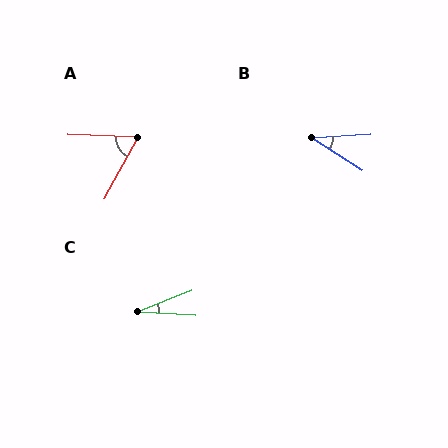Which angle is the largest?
A, at approximately 64 degrees.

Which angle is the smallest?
C, at approximately 24 degrees.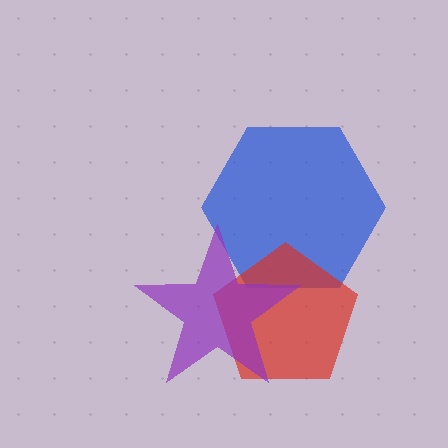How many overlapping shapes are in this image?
There are 3 overlapping shapes in the image.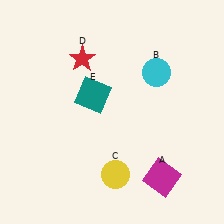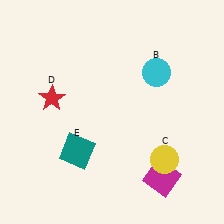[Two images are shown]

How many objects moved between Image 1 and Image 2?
3 objects moved between the two images.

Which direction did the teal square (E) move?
The teal square (E) moved down.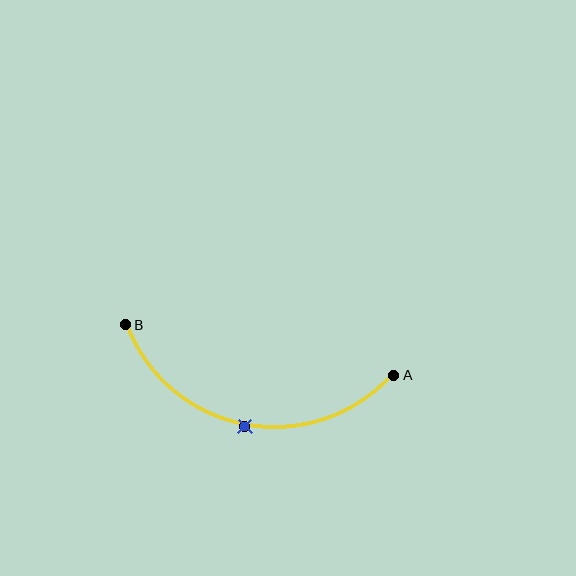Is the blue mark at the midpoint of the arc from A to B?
Yes. The blue mark lies on the arc at equal arc-length from both A and B — it is the arc midpoint.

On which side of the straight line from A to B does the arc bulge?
The arc bulges below the straight line connecting A and B.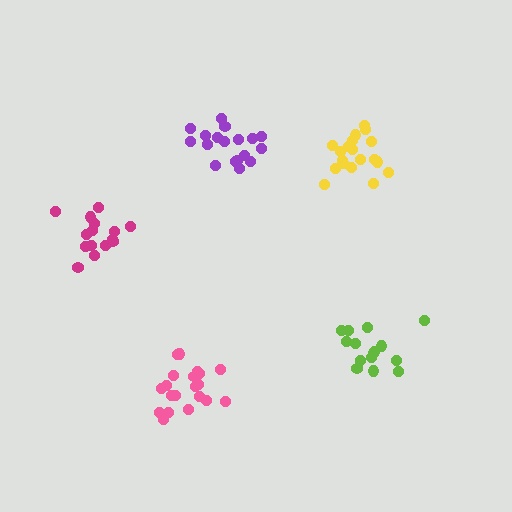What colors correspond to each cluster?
The clusters are colored: yellow, pink, lime, magenta, purple.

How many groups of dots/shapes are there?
There are 5 groups.